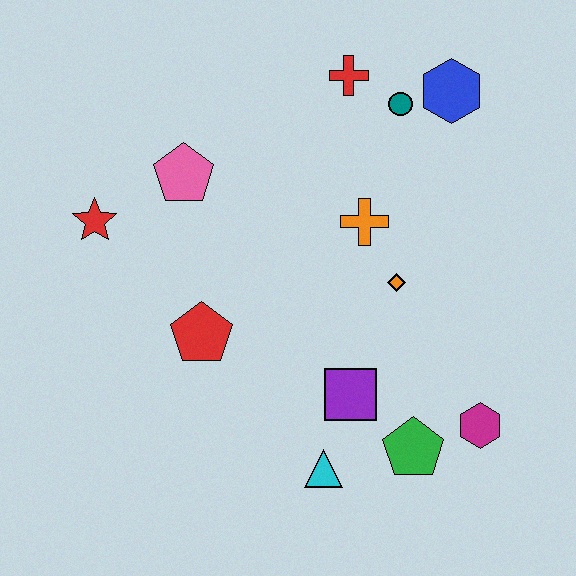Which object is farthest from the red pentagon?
The blue hexagon is farthest from the red pentagon.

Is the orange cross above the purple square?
Yes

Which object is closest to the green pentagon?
The magenta hexagon is closest to the green pentagon.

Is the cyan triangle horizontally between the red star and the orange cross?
Yes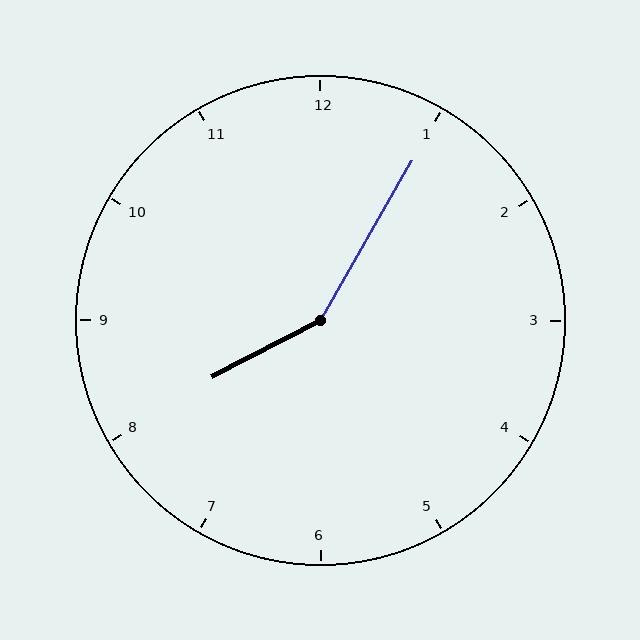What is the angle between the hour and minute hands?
Approximately 148 degrees.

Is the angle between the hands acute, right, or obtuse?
It is obtuse.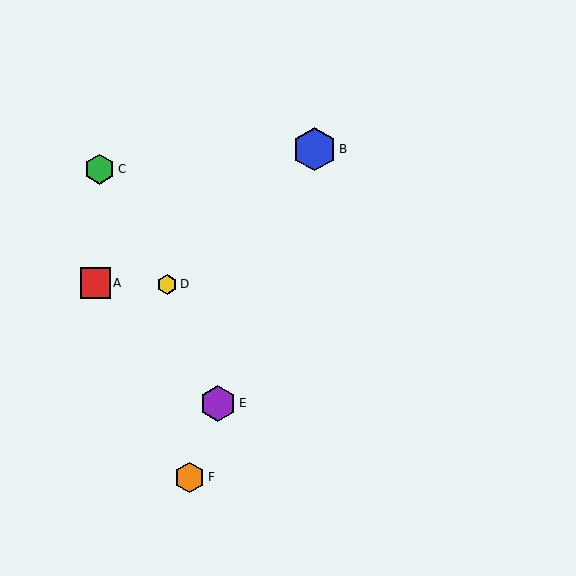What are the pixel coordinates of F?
Object F is at (189, 477).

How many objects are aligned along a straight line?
3 objects (B, E, F) are aligned along a straight line.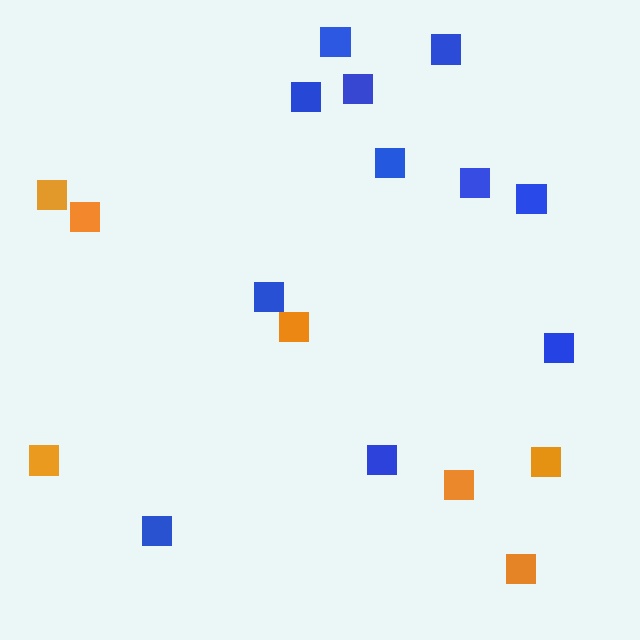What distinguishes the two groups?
There are 2 groups: one group of blue squares (11) and one group of orange squares (7).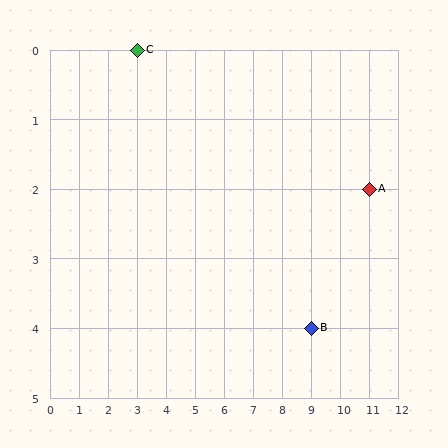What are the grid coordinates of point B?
Point B is at grid coordinates (9, 4).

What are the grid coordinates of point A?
Point A is at grid coordinates (11, 2).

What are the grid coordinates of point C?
Point C is at grid coordinates (3, 0).